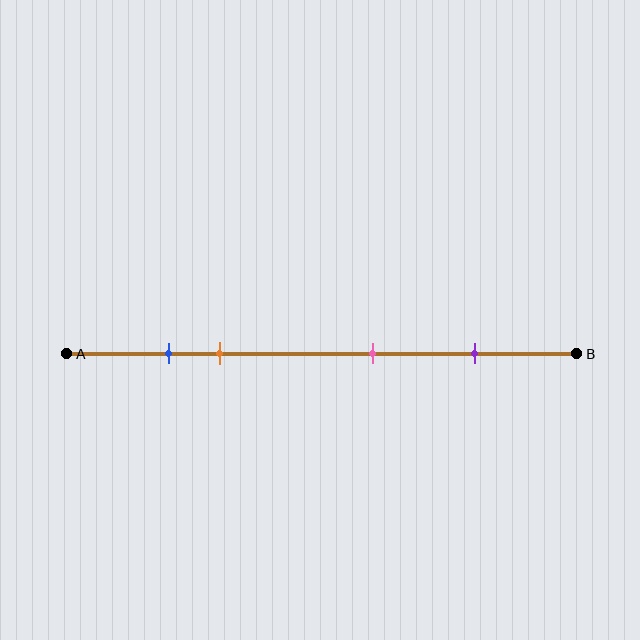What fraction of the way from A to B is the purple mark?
The purple mark is approximately 80% (0.8) of the way from A to B.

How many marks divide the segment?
There are 4 marks dividing the segment.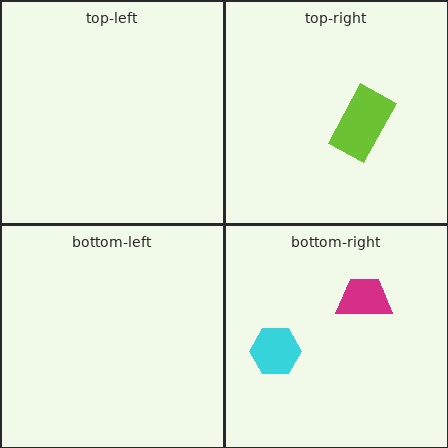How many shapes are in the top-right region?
1.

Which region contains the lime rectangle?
The top-right region.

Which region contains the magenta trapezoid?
The bottom-right region.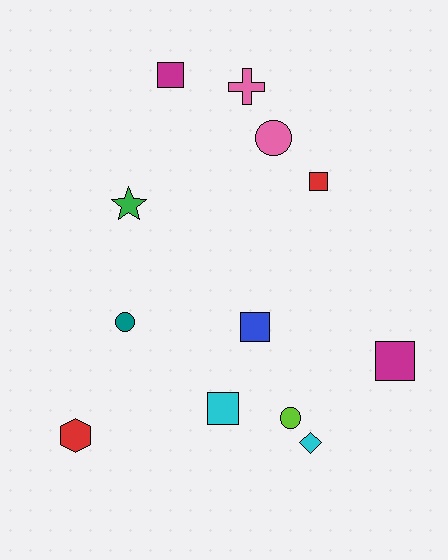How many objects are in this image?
There are 12 objects.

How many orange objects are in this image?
There are no orange objects.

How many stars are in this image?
There is 1 star.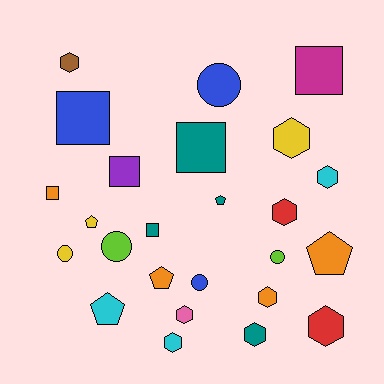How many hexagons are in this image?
There are 9 hexagons.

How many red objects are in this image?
There are 2 red objects.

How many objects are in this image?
There are 25 objects.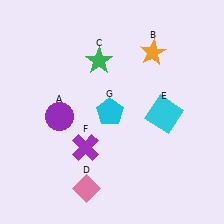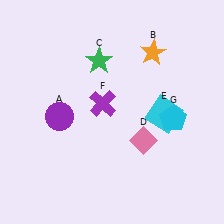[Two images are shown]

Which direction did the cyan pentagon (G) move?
The cyan pentagon (G) moved right.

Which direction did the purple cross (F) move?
The purple cross (F) moved up.